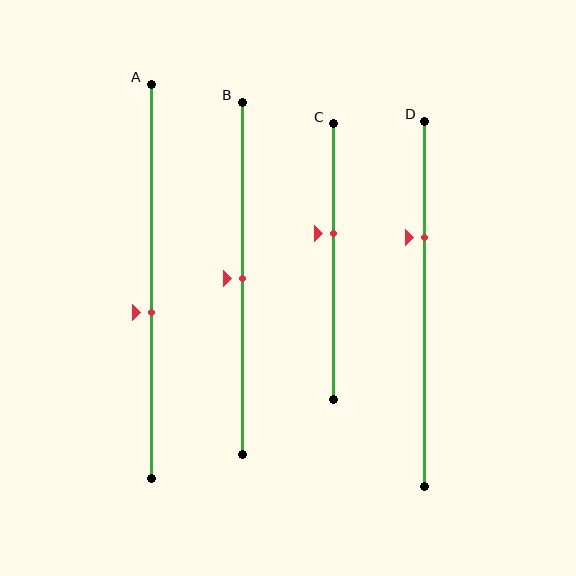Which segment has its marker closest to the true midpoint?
Segment B has its marker closest to the true midpoint.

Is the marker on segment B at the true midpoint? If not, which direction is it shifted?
Yes, the marker on segment B is at the true midpoint.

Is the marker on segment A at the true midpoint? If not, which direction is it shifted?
No, the marker on segment A is shifted downward by about 8% of the segment length.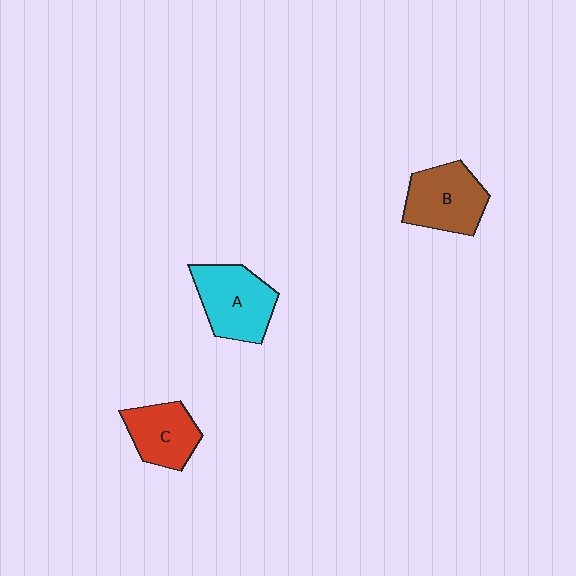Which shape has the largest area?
Shape A (cyan).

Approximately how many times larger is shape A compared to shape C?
Approximately 1.3 times.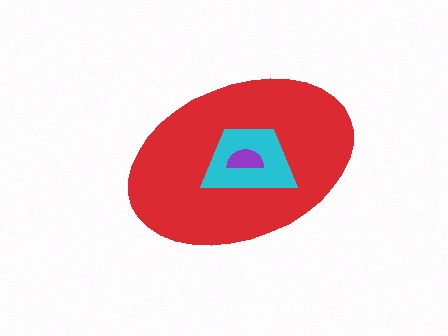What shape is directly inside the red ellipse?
The cyan trapezoid.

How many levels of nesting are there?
3.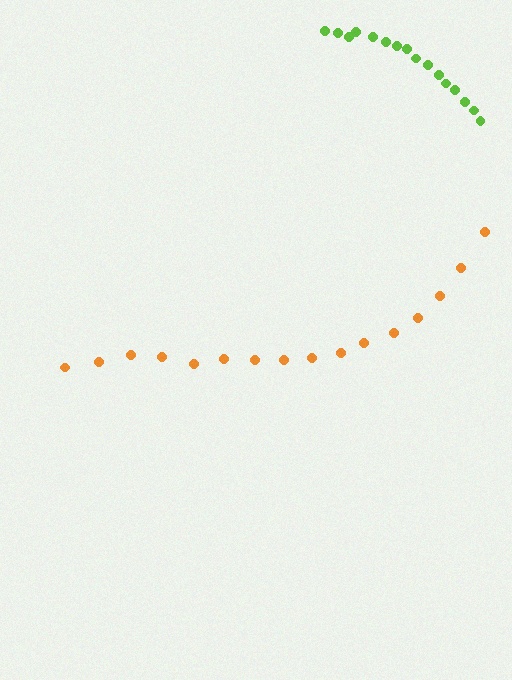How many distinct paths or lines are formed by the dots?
There are 2 distinct paths.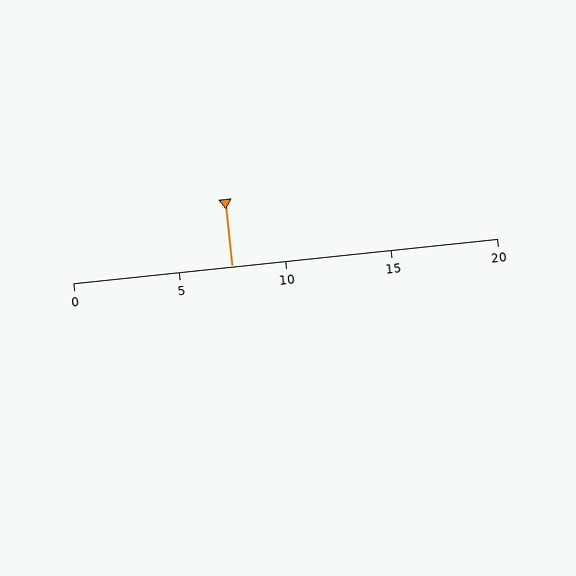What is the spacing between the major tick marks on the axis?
The major ticks are spaced 5 apart.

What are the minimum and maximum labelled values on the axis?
The axis runs from 0 to 20.